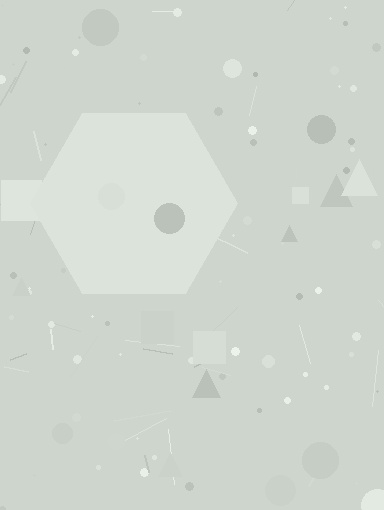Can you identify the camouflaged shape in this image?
The camouflaged shape is a hexagon.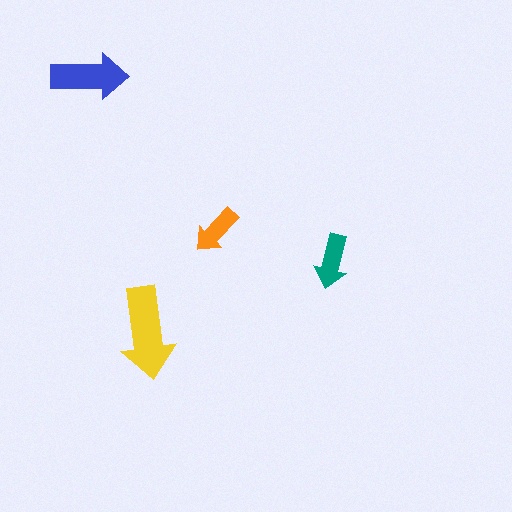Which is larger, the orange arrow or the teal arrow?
The teal one.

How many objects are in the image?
There are 4 objects in the image.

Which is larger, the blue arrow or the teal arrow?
The blue one.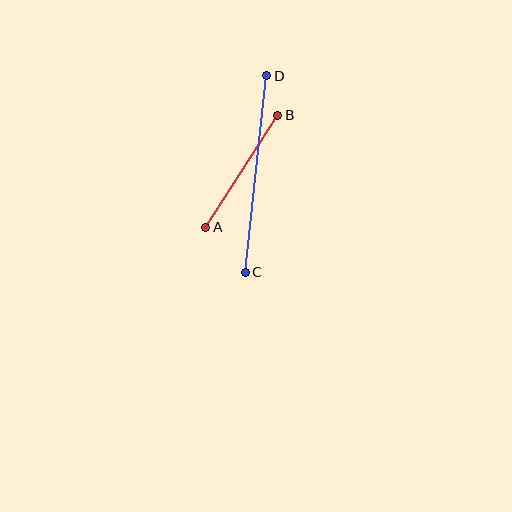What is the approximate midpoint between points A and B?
The midpoint is at approximately (242, 171) pixels.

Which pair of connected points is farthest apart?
Points C and D are farthest apart.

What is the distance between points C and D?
The distance is approximately 198 pixels.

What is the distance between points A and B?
The distance is approximately 133 pixels.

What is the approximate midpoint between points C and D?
The midpoint is at approximately (256, 174) pixels.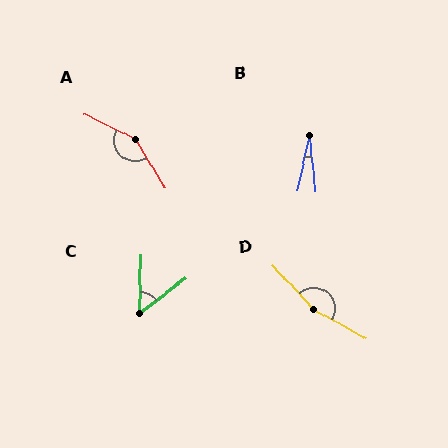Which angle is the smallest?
B, at approximately 18 degrees.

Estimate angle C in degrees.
Approximately 51 degrees.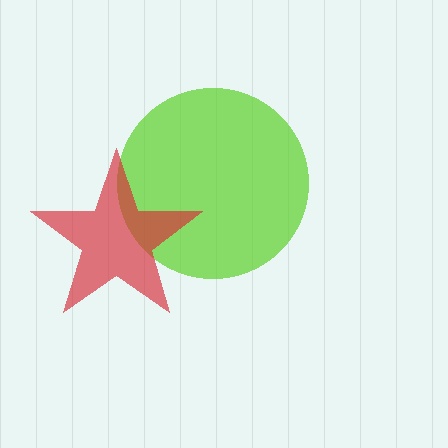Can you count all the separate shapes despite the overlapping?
Yes, there are 2 separate shapes.